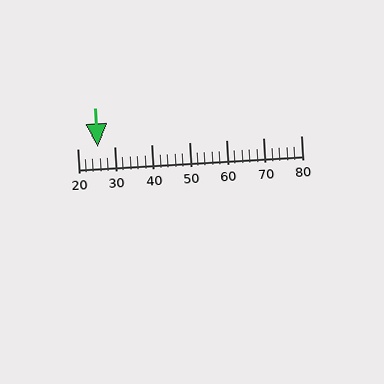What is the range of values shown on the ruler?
The ruler shows values from 20 to 80.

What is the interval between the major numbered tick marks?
The major tick marks are spaced 10 units apart.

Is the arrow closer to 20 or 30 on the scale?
The arrow is closer to 30.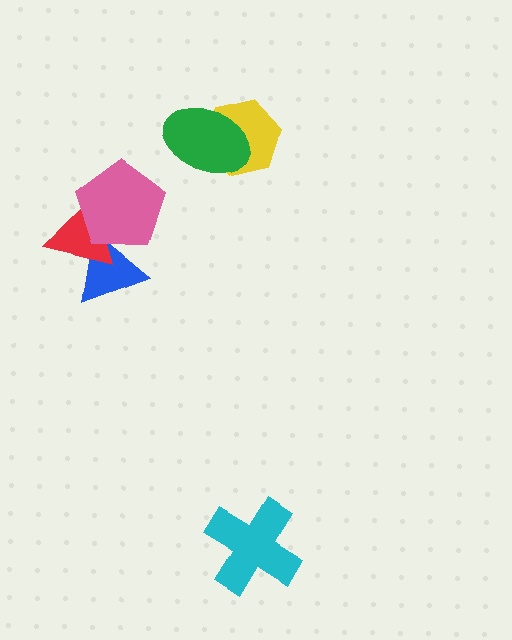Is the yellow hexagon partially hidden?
Yes, it is partially covered by another shape.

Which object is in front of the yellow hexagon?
The green ellipse is in front of the yellow hexagon.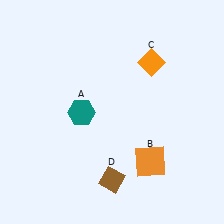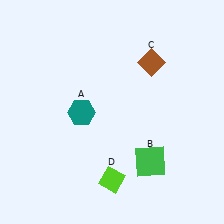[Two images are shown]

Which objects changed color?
B changed from orange to green. C changed from orange to brown. D changed from brown to lime.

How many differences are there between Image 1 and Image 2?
There are 3 differences between the two images.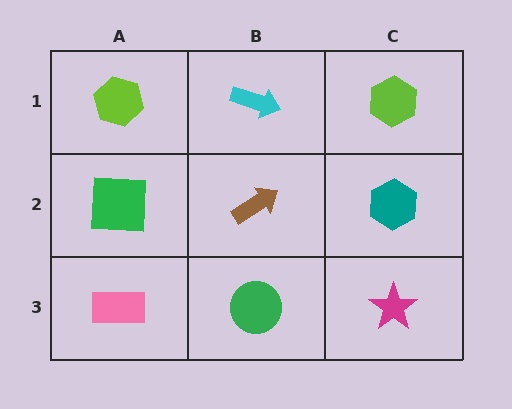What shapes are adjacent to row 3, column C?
A teal hexagon (row 2, column C), a green circle (row 3, column B).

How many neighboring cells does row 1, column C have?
2.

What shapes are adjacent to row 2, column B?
A cyan arrow (row 1, column B), a green circle (row 3, column B), a green square (row 2, column A), a teal hexagon (row 2, column C).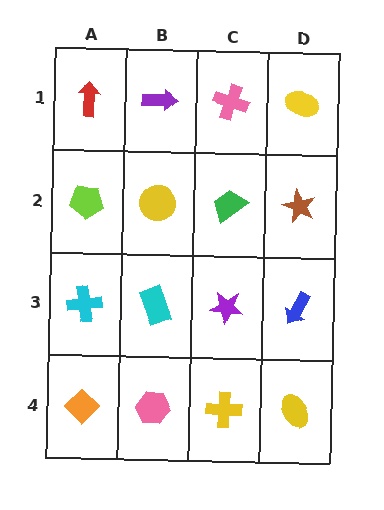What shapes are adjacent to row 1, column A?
A lime pentagon (row 2, column A), a purple arrow (row 1, column B).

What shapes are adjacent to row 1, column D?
A brown star (row 2, column D), a pink cross (row 1, column C).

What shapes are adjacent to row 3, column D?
A brown star (row 2, column D), a yellow ellipse (row 4, column D), a purple star (row 3, column C).